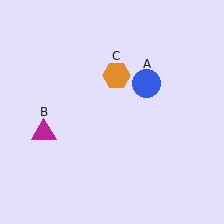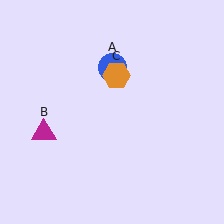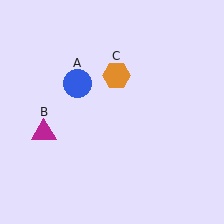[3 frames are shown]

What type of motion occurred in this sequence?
The blue circle (object A) rotated counterclockwise around the center of the scene.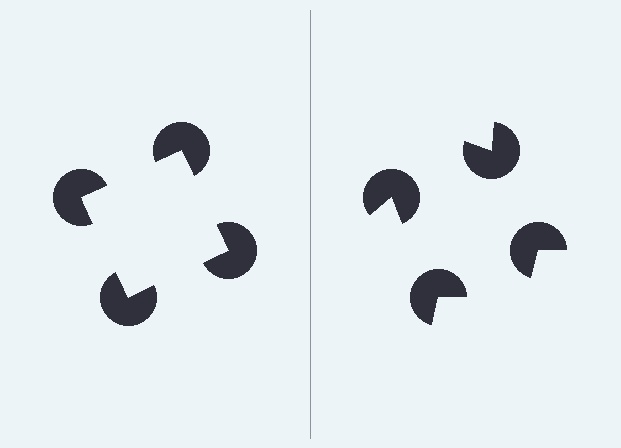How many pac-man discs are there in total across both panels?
8 — 4 on each side.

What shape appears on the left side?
An illusory square.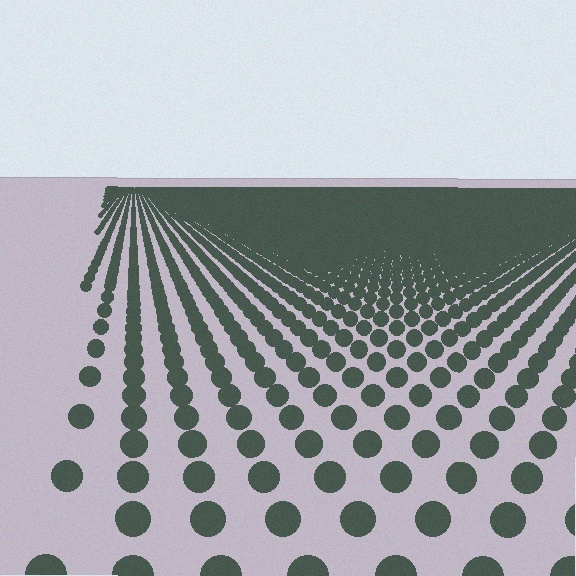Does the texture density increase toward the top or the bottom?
Density increases toward the top.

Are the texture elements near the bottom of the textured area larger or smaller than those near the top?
Larger. Near the bottom, elements are closer to the viewer and appear at a bigger on-screen size.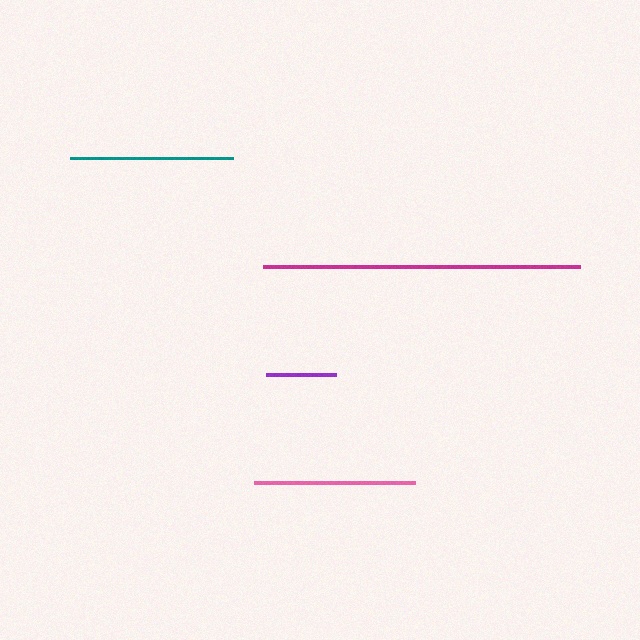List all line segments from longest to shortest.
From longest to shortest: magenta, teal, pink, purple.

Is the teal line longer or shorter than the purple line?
The teal line is longer than the purple line.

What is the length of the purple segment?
The purple segment is approximately 70 pixels long.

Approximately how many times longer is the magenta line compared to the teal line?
The magenta line is approximately 1.9 times the length of the teal line.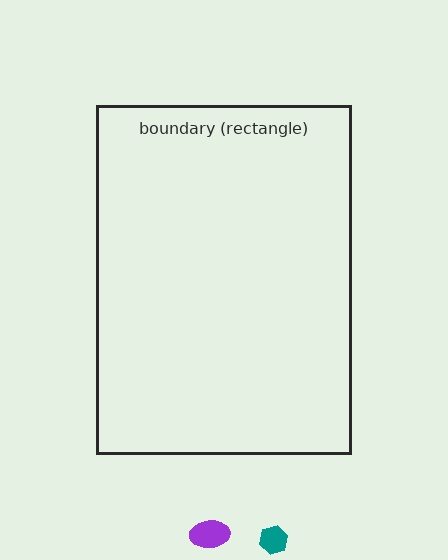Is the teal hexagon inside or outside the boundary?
Outside.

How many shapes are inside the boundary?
0 inside, 2 outside.